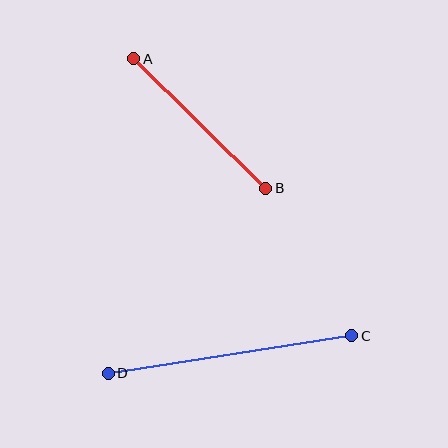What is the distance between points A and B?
The distance is approximately 185 pixels.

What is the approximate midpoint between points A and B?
The midpoint is at approximately (200, 124) pixels.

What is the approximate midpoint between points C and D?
The midpoint is at approximately (230, 354) pixels.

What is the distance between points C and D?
The distance is approximately 246 pixels.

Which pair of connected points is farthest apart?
Points C and D are farthest apart.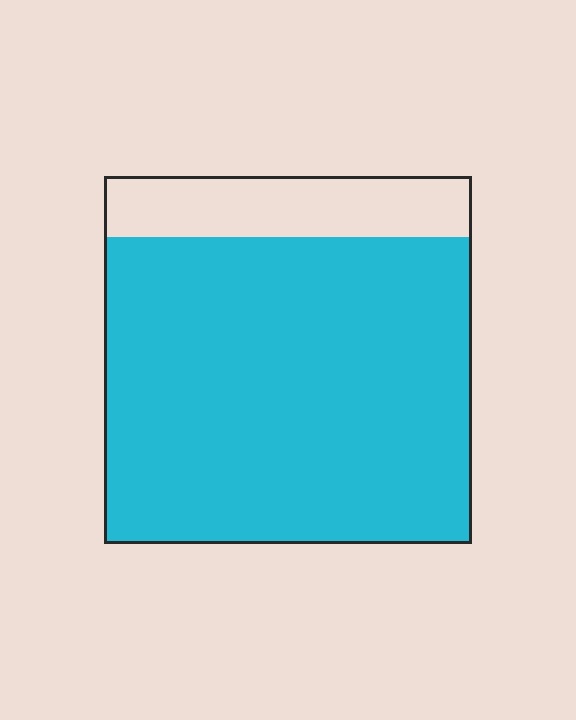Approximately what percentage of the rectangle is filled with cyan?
Approximately 85%.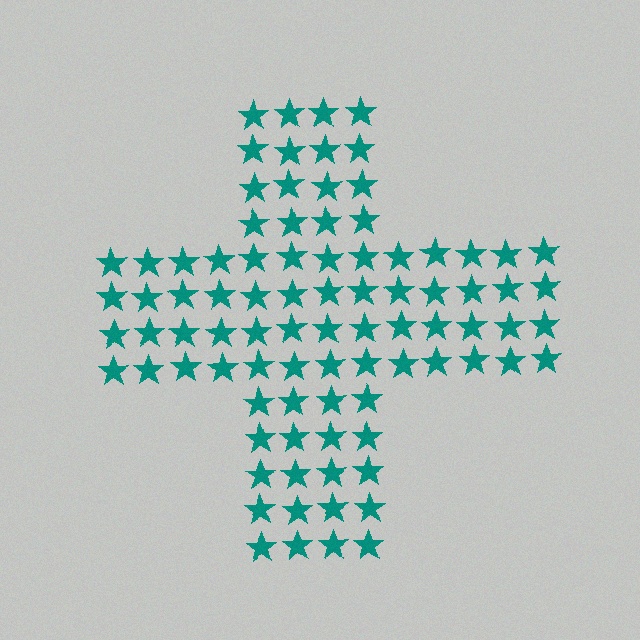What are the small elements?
The small elements are stars.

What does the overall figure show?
The overall figure shows a cross.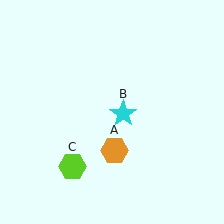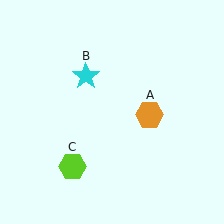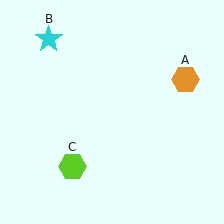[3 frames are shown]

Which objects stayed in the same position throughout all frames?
Lime hexagon (object C) remained stationary.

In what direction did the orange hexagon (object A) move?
The orange hexagon (object A) moved up and to the right.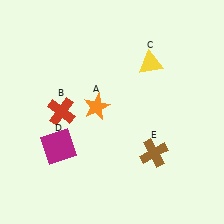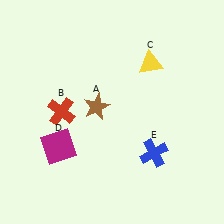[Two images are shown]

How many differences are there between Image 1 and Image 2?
There are 2 differences between the two images.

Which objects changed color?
A changed from orange to brown. E changed from brown to blue.